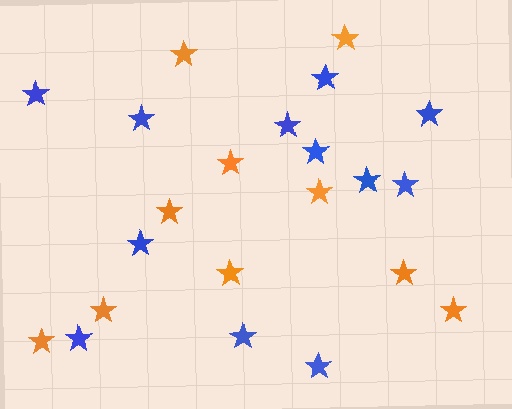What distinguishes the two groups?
There are 2 groups: one group of orange stars (10) and one group of blue stars (12).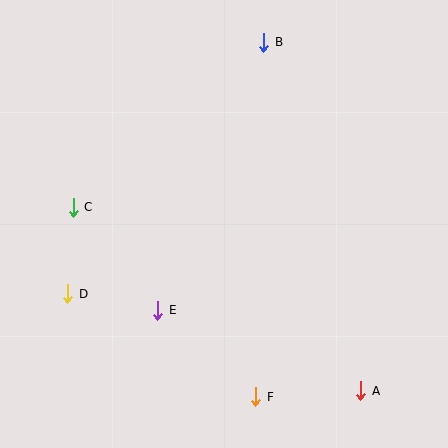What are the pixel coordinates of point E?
Point E is at (158, 310).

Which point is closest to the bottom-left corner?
Point D is closest to the bottom-left corner.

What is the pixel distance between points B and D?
The distance between B and D is 319 pixels.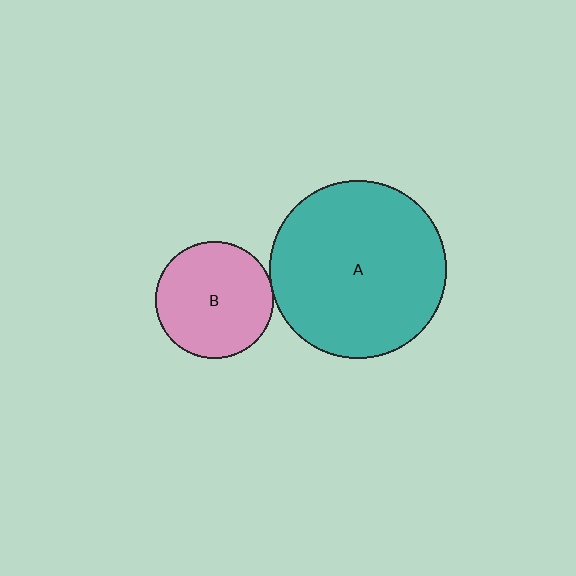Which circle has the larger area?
Circle A (teal).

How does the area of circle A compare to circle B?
Approximately 2.3 times.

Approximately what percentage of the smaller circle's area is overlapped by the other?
Approximately 5%.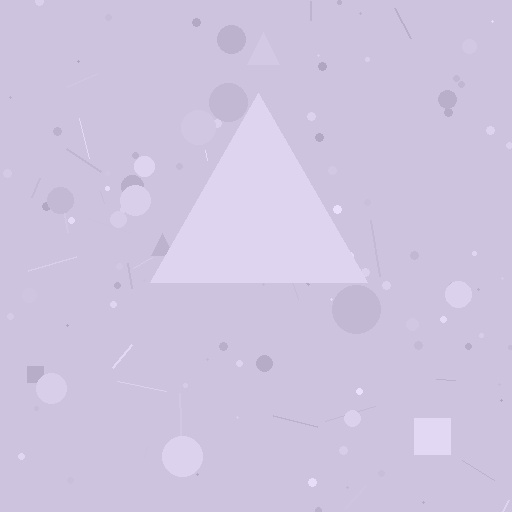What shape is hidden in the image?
A triangle is hidden in the image.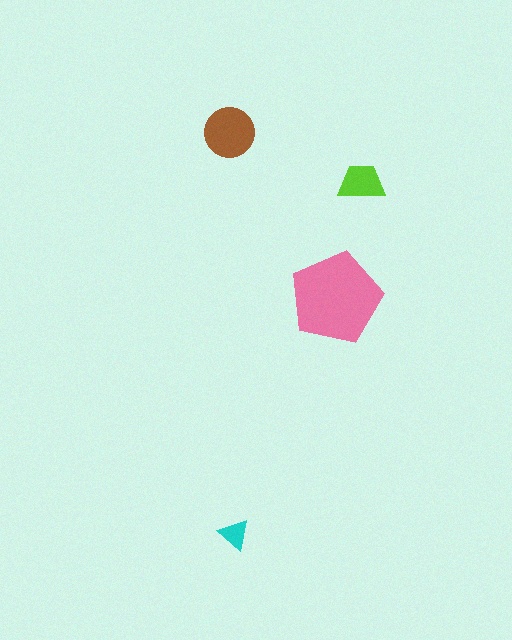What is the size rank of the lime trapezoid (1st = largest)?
3rd.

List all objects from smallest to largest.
The cyan triangle, the lime trapezoid, the brown circle, the pink pentagon.